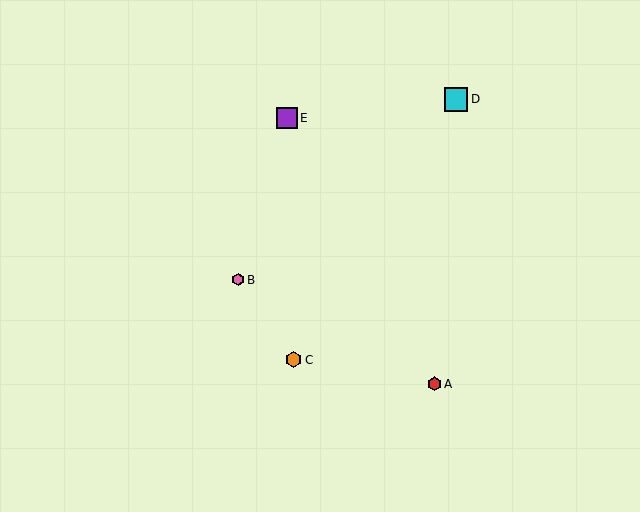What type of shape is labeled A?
Shape A is a red hexagon.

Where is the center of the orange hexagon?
The center of the orange hexagon is at (294, 360).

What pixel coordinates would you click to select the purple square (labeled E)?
Click at (287, 118) to select the purple square E.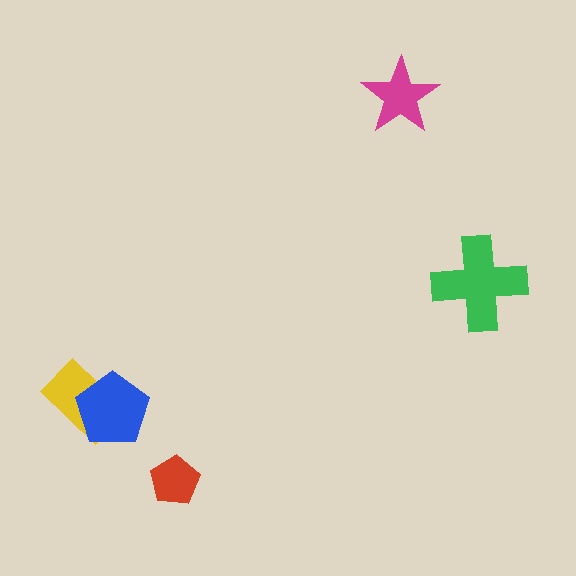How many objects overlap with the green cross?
0 objects overlap with the green cross.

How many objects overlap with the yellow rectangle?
1 object overlaps with the yellow rectangle.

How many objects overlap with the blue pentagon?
1 object overlaps with the blue pentagon.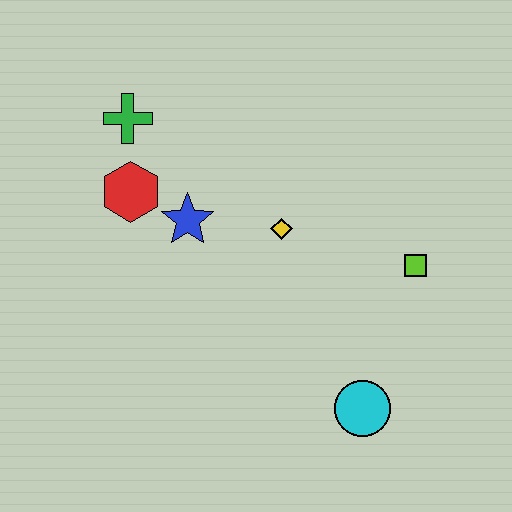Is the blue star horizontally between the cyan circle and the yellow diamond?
No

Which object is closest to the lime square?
The yellow diamond is closest to the lime square.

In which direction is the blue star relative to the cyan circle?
The blue star is above the cyan circle.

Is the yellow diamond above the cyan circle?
Yes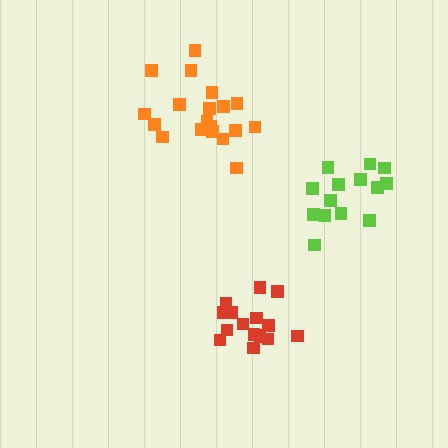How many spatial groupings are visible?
There are 3 spatial groupings.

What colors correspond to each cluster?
The clusters are colored: lime, red, orange.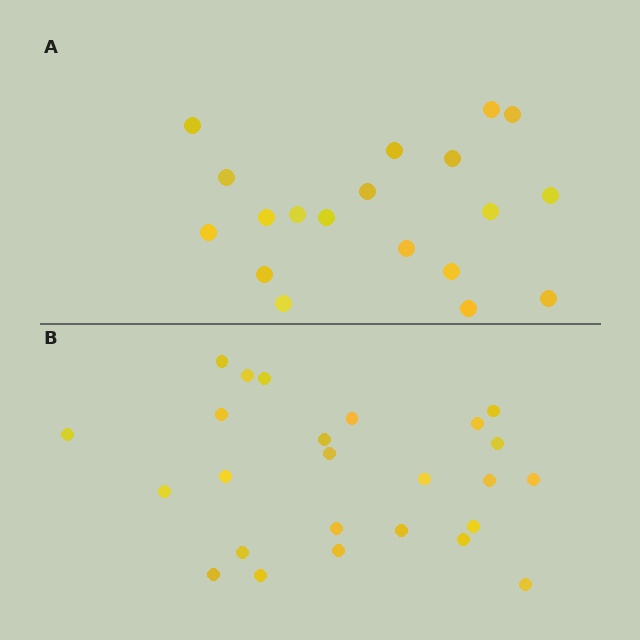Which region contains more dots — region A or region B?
Region B (the bottom region) has more dots.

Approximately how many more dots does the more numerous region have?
Region B has about 6 more dots than region A.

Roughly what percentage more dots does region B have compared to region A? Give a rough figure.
About 30% more.